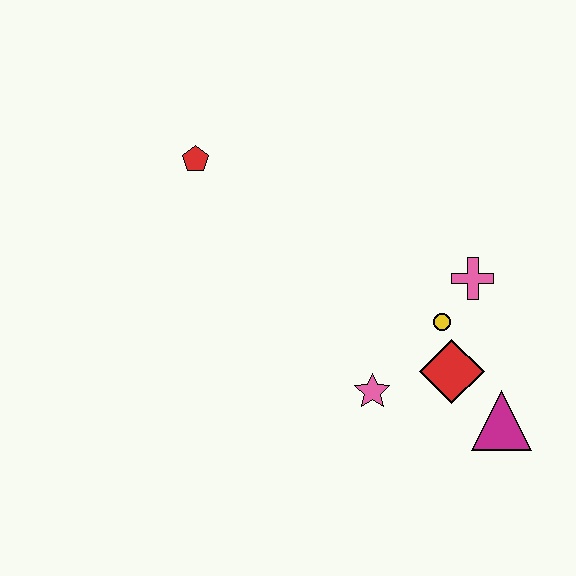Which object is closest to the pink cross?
The yellow circle is closest to the pink cross.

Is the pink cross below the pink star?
No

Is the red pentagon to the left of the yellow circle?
Yes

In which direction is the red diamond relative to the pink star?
The red diamond is to the right of the pink star.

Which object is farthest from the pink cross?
The red pentagon is farthest from the pink cross.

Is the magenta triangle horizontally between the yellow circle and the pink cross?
No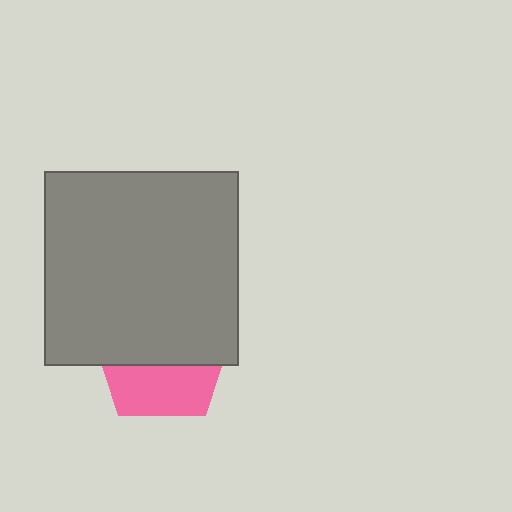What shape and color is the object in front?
The object in front is a gray square.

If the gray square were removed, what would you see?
You would see the complete pink pentagon.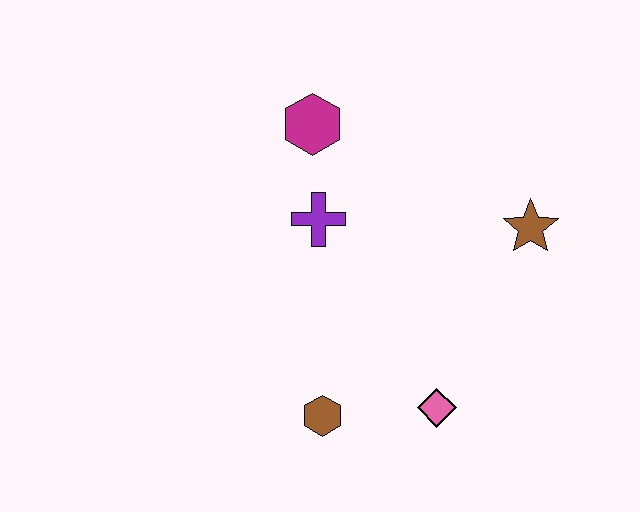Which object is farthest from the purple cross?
The pink diamond is farthest from the purple cross.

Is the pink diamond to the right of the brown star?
No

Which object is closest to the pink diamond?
The brown hexagon is closest to the pink diamond.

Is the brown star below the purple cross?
Yes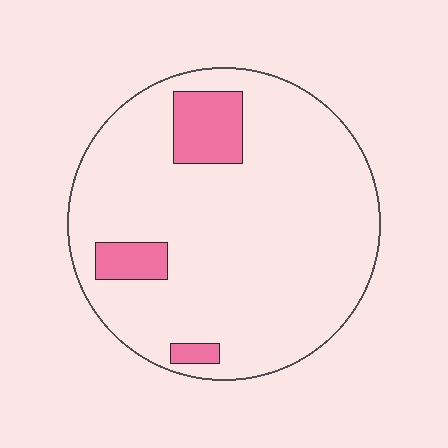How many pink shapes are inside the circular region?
3.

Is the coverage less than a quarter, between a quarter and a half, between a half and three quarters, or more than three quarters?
Less than a quarter.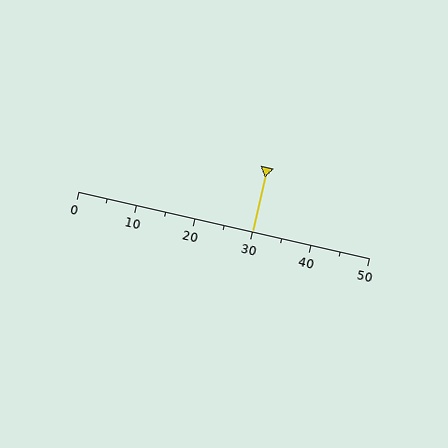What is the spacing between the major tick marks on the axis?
The major ticks are spaced 10 apart.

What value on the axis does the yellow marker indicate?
The marker indicates approximately 30.